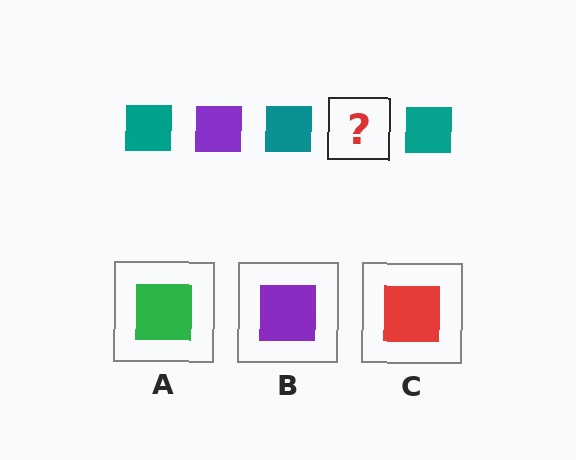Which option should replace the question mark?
Option B.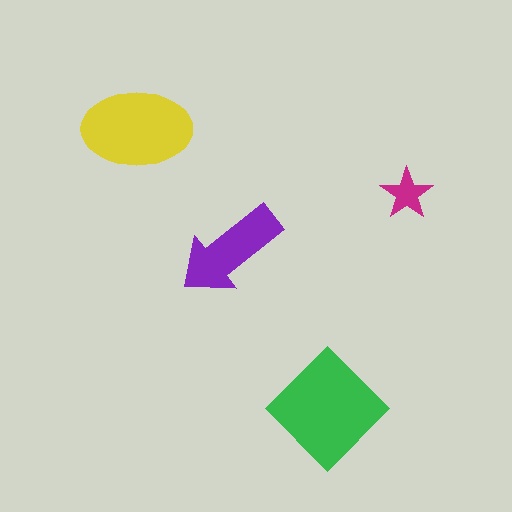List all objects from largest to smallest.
The green diamond, the yellow ellipse, the purple arrow, the magenta star.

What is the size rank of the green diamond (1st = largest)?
1st.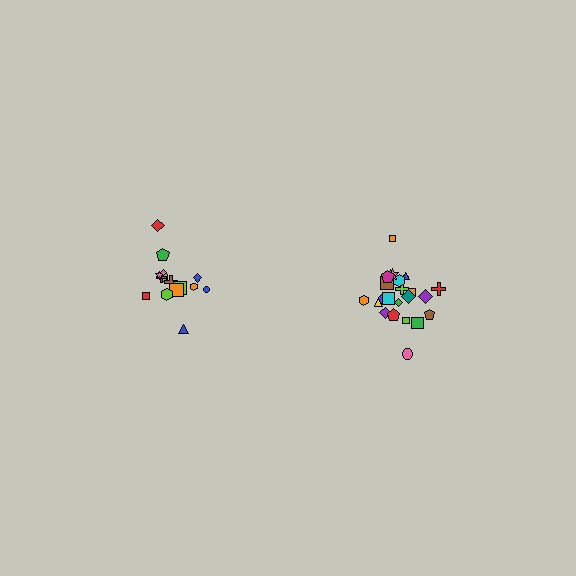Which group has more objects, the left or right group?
The right group.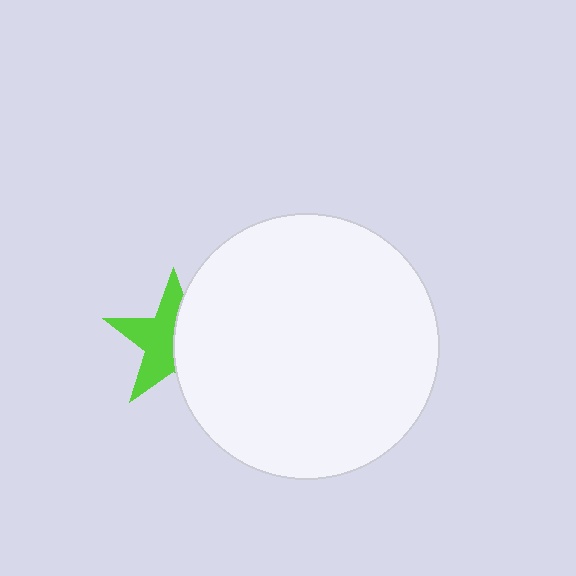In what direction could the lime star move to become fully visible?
The lime star could move left. That would shift it out from behind the white circle entirely.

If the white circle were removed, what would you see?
You would see the complete lime star.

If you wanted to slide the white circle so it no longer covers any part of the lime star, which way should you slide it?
Slide it right — that is the most direct way to separate the two shapes.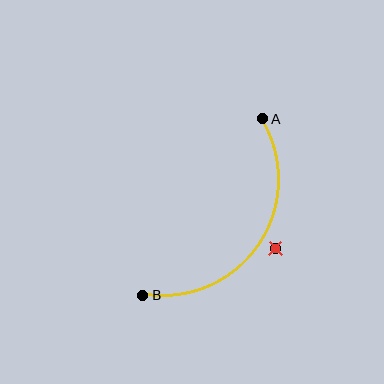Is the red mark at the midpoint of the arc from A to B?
No — the red mark does not lie on the arc at all. It sits slightly outside the curve.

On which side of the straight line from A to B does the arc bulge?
The arc bulges below and to the right of the straight line connecting A and B.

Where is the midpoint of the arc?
The arc midpoint is the point on the curve farthest from the straight line joining A and B. It sits below and to the right of that line.